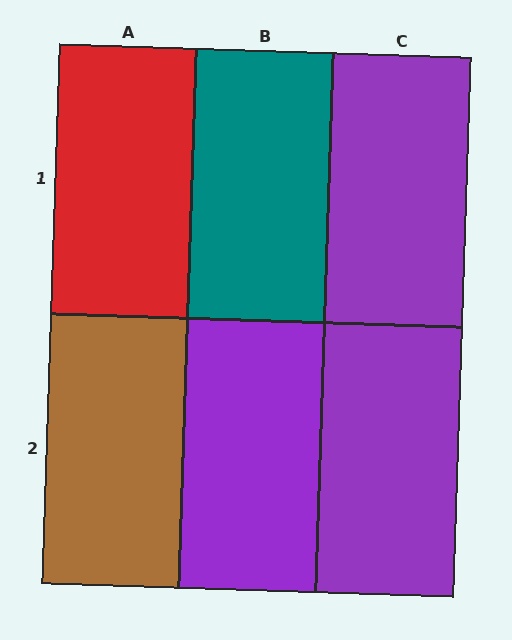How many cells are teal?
1 cell is teal.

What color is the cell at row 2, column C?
Purple.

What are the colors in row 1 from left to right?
Red, teal, purple.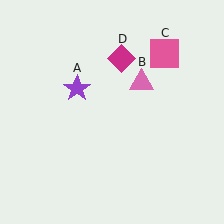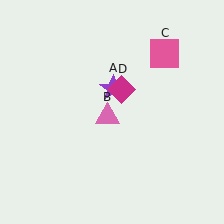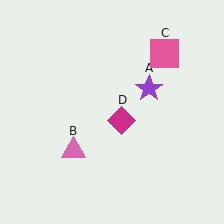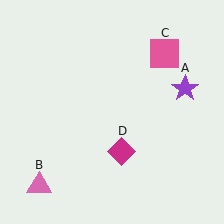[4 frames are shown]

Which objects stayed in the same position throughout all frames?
Pink square (object C) remained stationary.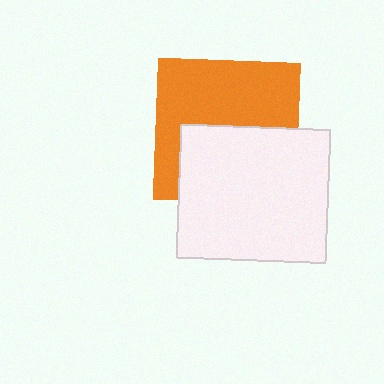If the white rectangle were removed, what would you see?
You would see the complete orange square.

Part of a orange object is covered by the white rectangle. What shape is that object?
It is a square.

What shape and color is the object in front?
The object in front is a white rectangle.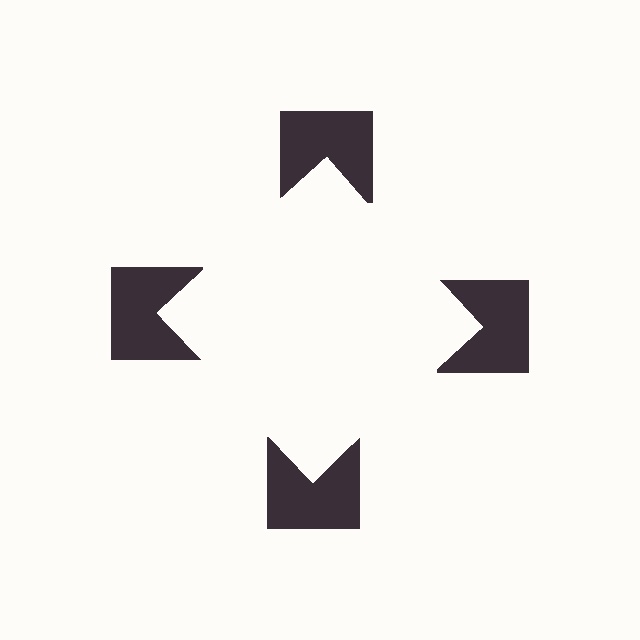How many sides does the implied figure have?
4 sides.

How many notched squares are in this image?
There are 4 — one at each vertex of the illusory square.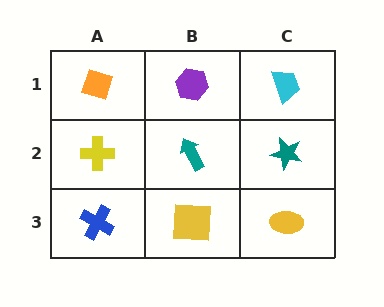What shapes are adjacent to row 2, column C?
A cyan trapezoid (row 1, column C), a yellow ellipse (row 3, column C), a teal arrow (row 2, column B).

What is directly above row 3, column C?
A teal star.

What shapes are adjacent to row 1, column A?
A yellow cross (row 2, column A), a purple hexagon (row 1, column B).